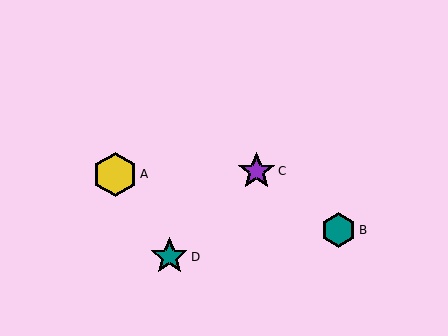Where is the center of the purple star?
The center of the purple star is at (256, 171).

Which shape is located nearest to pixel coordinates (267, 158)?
The purple star (labeled C) at (256, 171) is nearest to that location.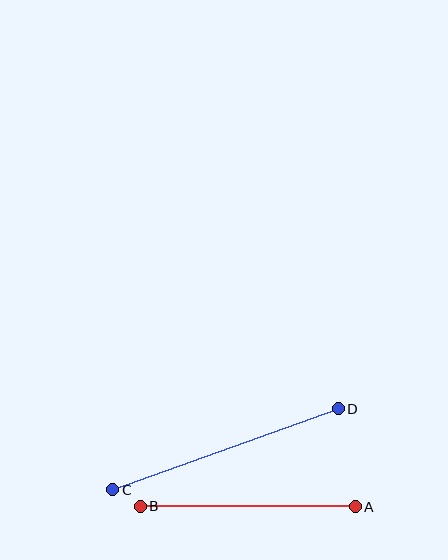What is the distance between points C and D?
The distance is approximately 240 pixels.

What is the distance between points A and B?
The distance is approximately 215 pixels.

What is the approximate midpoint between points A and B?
The midpoint is at approximately (248, 507) pixels.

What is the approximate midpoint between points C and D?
The midpoint is at approximately (226, 449) pixels.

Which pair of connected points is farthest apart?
Points C and D are farthest apart.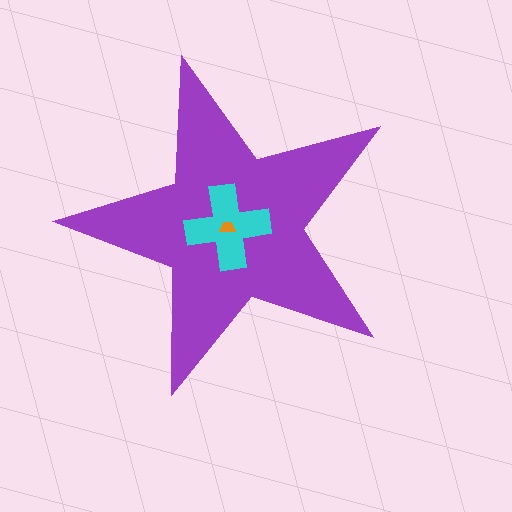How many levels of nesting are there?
3.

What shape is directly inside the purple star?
The cyan cross.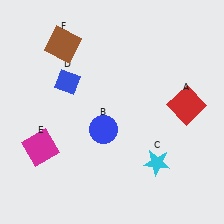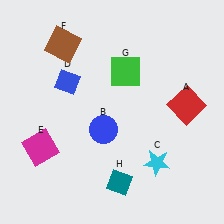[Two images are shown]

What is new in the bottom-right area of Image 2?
A teal diamond (H) was added in the bottom-right area of Image 2.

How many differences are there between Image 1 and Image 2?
There are 2 differences between the two images.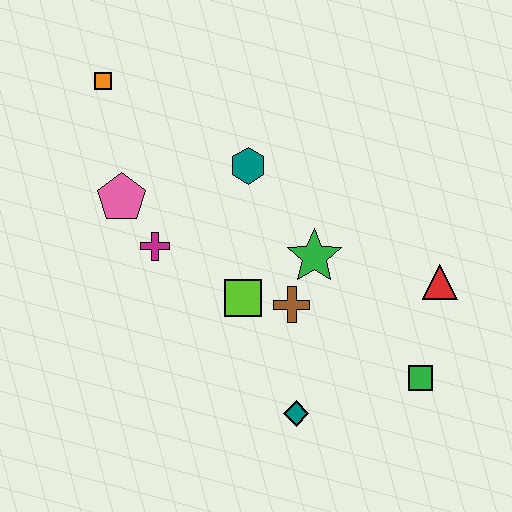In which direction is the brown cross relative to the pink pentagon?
The brown cross is to the right of the pink pentagon.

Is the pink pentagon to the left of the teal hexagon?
Yes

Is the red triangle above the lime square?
Yes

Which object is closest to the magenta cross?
The pink pentagon is closest to the magenta cross.